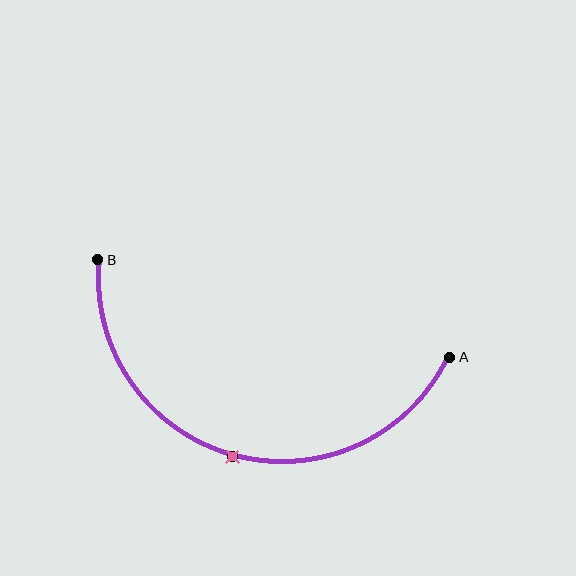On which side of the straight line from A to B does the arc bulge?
The arc bulges below the straight line connecting A and B.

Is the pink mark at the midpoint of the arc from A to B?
Yes. The pink mark lies on the arc at equal arc-length from both A and B — it is the arc midpoint.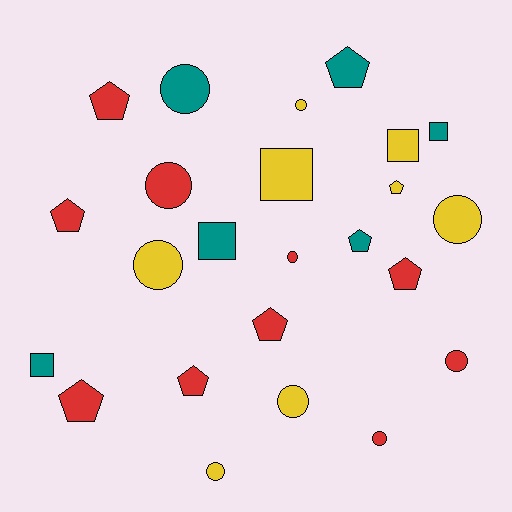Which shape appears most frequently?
Circle, with 10 objects.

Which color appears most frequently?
Red, with 10 objects.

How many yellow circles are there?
There are 5 yellow circles.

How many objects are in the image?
There are 24 objects.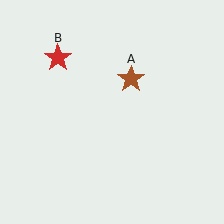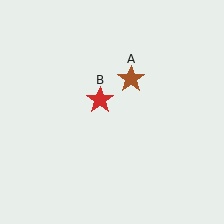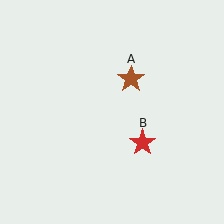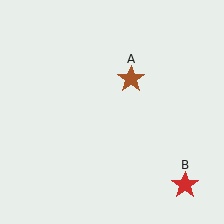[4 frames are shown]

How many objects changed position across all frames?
1 object changed position: red star (object B).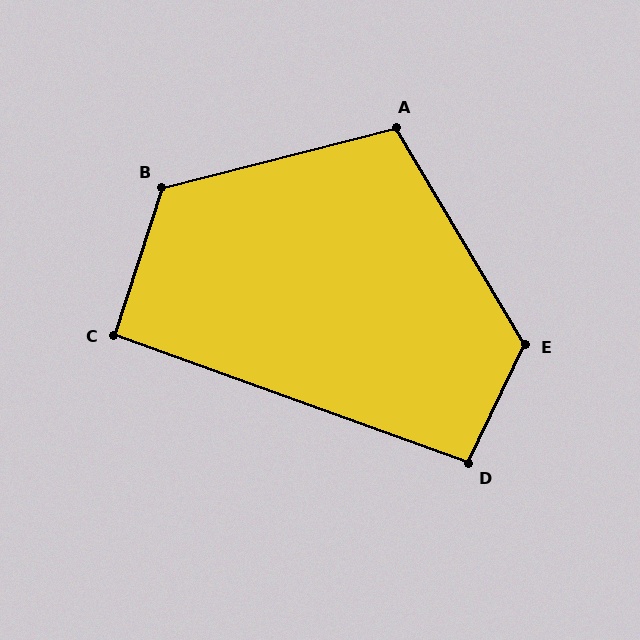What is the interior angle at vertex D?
Approximately 96 degrees (obtuse).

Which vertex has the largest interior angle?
E, at approximately 124 degrees.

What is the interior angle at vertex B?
Approximately 122 degrees (obtuse).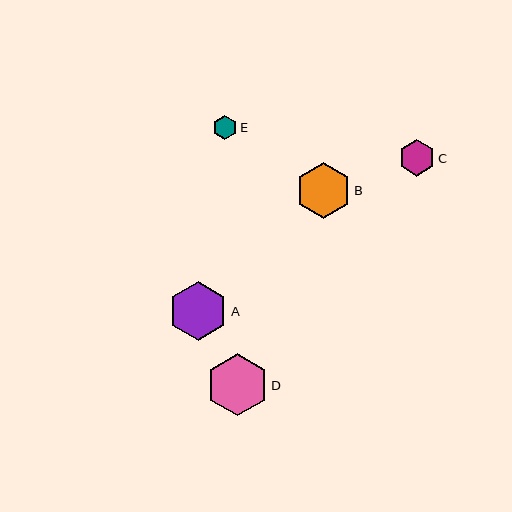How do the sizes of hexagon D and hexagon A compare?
Hexagon D and hexagon A are approximately the same size.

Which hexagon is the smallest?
Hexagon E is the smallest with a size of approximately 24 pixels.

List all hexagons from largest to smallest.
From largest to smallest: D, A, B, C, E.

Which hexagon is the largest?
Hexagon D is the largest with a size of approximately 62 pixels.